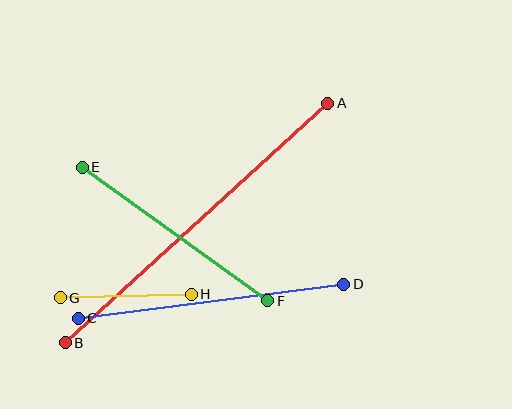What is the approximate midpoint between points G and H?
The midpoint is at approximately (126, 296) pixels.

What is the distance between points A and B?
The distance is approximately 355 pixels.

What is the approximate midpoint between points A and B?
The midpoint is at approximately (196, 223) pixels.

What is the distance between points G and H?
The distance is approximately 131 pixels.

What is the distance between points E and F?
The distance is approximately 229 pixels.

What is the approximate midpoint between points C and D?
The midpoint is at approximately (211, 301) pixels.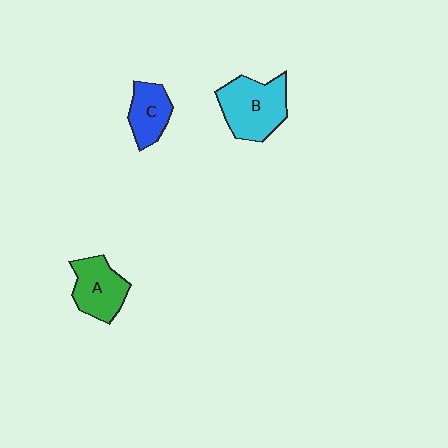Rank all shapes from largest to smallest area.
From largest to smallest: B (cyan), A (green), C (blue).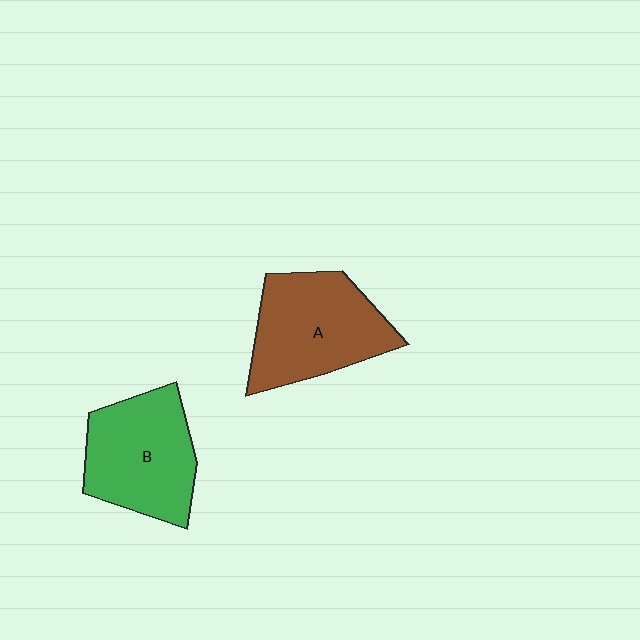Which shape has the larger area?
Shape A (brown).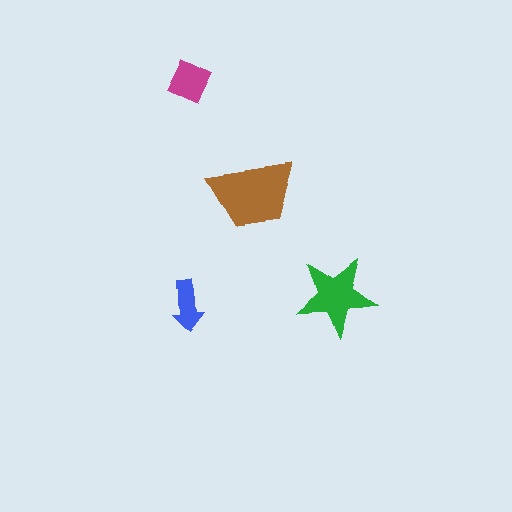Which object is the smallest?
The blue arrow.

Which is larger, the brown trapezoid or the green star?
The brown trapezoid.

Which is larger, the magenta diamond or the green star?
The green star.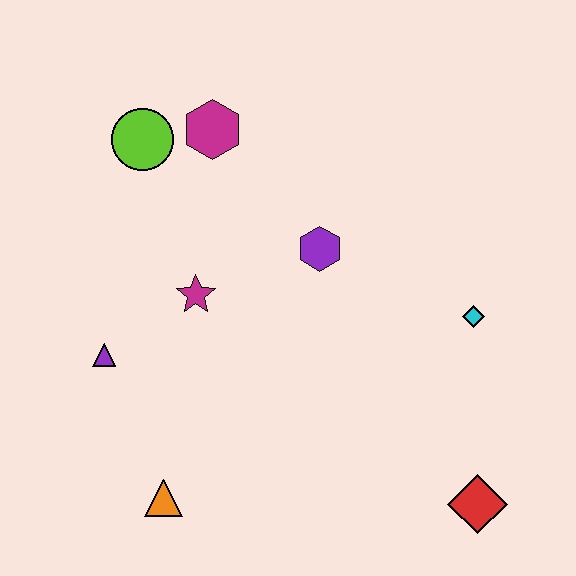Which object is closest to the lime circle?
The magenta hexagon is closest to the lime circle.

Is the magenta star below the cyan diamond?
No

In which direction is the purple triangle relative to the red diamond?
The purple triangle is to the left of the red diamond.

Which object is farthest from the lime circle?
The red diamond is farthest from the lime circle.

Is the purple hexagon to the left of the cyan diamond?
Yes